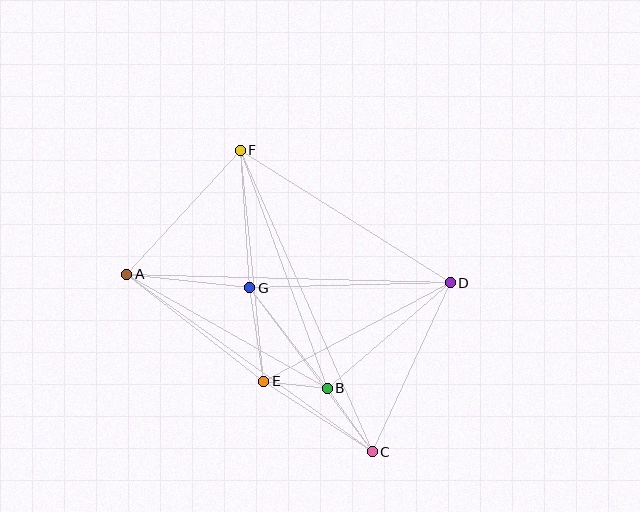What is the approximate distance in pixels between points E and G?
The distance between E and G is approximately 95 pixels.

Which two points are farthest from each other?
Points C and F are farthest from each other.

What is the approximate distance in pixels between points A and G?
The distance between A and G is approximately 124 pixels.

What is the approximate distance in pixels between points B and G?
The distance between B and G is approximately 127 pixels.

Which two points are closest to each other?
Points B and E are closest to each other.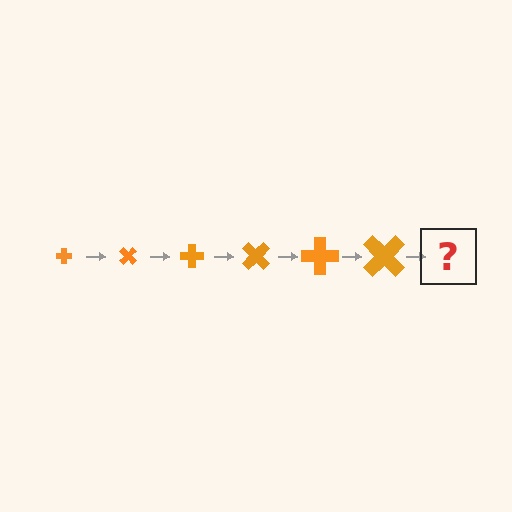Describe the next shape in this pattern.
It should be a cross, larger than the previous one and rotated 270 degrees from the start.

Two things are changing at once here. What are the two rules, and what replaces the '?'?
The two rules are that the cross grows larger each step and it rotates 45 degrees each step. The '?' should be a cross, larger than the previous one and rotated 270 degrees from the start.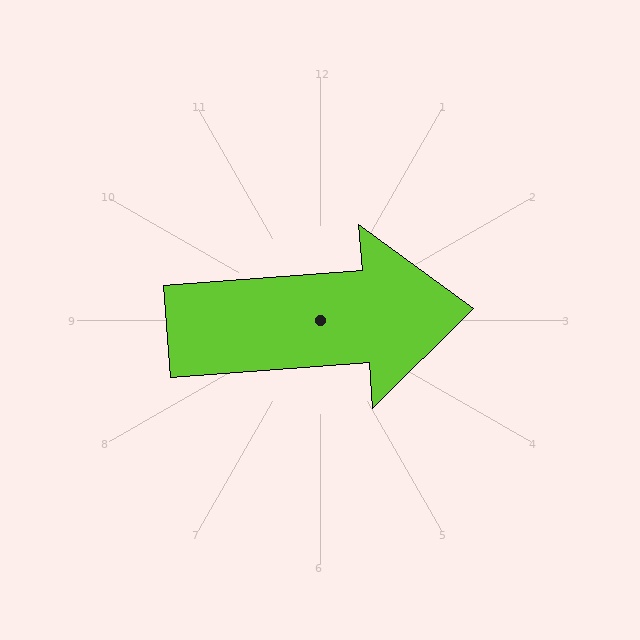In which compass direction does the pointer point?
East.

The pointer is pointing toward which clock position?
Roughly 3 o'clock.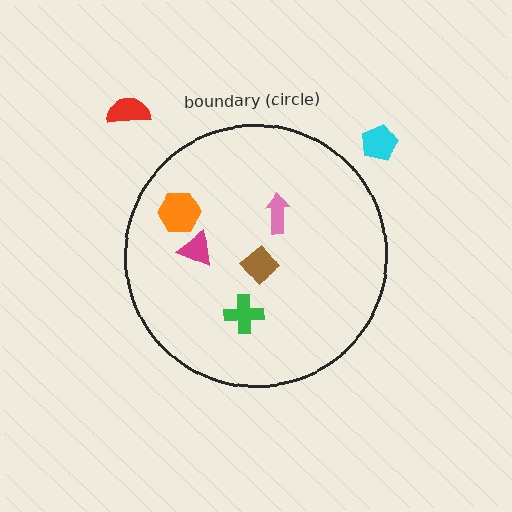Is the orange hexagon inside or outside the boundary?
Inside.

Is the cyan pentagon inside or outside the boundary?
Outside.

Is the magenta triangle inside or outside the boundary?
Inside.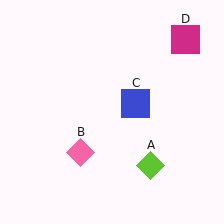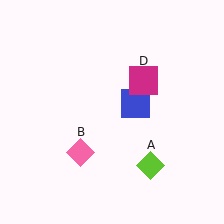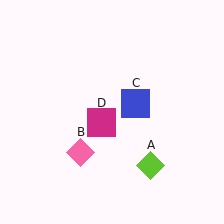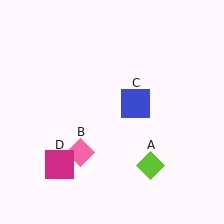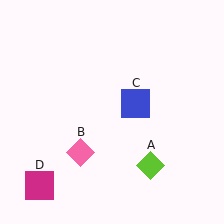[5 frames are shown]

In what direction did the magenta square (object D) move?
The magenta square (object D) moved down and to the left.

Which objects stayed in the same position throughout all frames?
Lime diamond (object A) and pink diamond (object B) and blue square (object C) remained stationary.